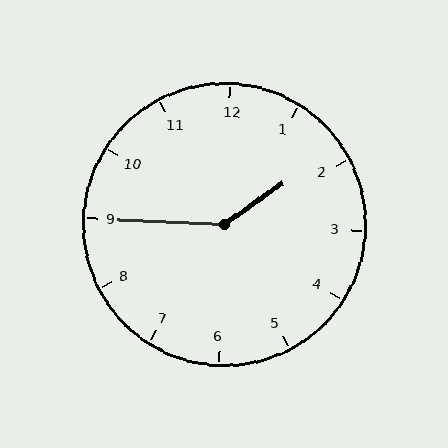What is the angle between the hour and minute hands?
Approximately 142 degrees.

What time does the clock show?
1:45.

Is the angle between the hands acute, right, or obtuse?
It is obtuse.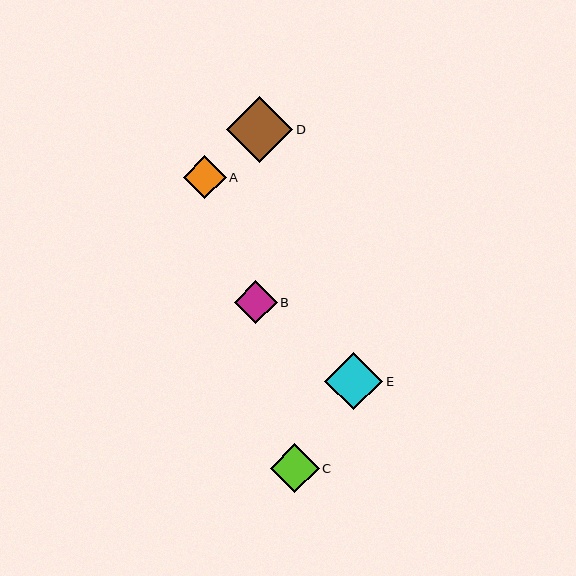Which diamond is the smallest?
Diamond B is the smallest with a size of approximately 43 pixels.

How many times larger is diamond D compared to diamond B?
Diamond D is approximately 1.6 times the size of diamond B.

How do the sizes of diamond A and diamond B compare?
Diamond A and diamond B are approximately the same size.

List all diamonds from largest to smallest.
From largest to smallest: D, E, C, A, B.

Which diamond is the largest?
Diamond D is the largest with a size of approximately 67 pixels.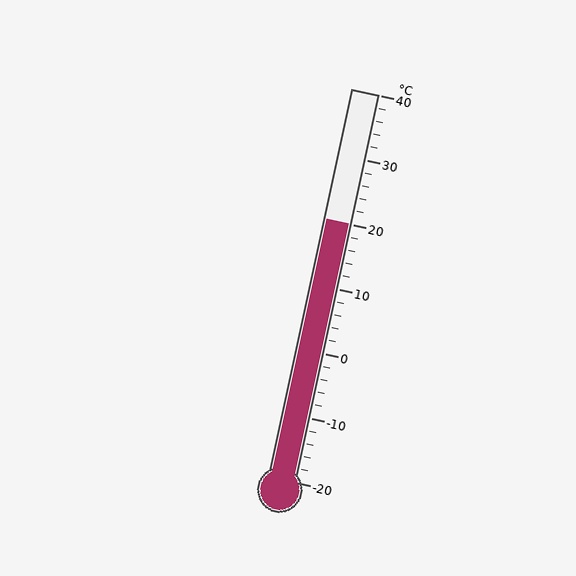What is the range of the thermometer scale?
The thermometer scale ranges from -20°C to 40°C.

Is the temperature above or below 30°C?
The temperature is below 30°C.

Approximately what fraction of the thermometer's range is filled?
The thermometer is filled to approximately 65% of its range.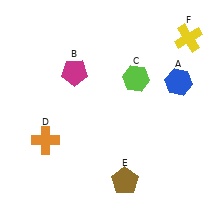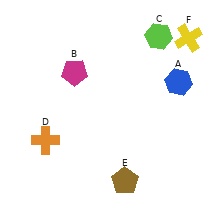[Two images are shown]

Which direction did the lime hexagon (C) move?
The lime hexagon (C) moved up.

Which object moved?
The lime hexagon (C) moved up.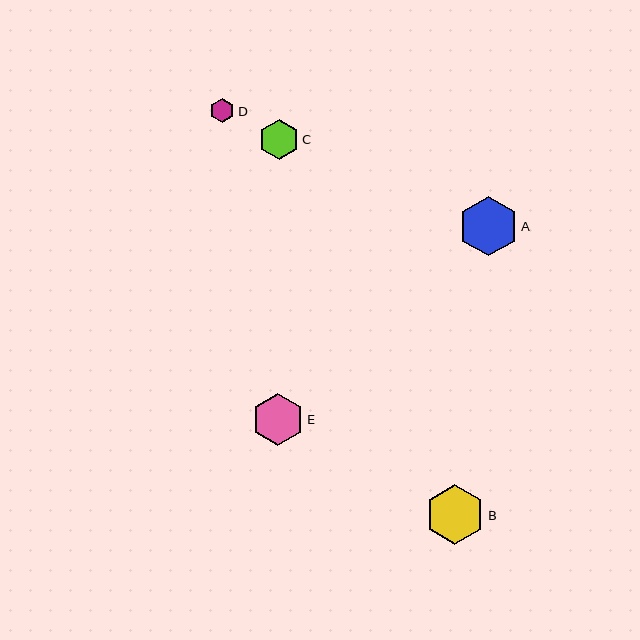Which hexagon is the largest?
Hexagon B is the largest with a size of approximately 60 pixels.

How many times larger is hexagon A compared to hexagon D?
Hexagon A is approximately 2.4 times the size of hexagon D.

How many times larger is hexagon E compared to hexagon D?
Hexagon E is approximately 2.1 times the size of hexagon D.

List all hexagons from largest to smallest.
From largest to smallest: B, A, E, C, D.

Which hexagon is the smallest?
Hexagon D is the smallest with a size of approximately 24 pixels.